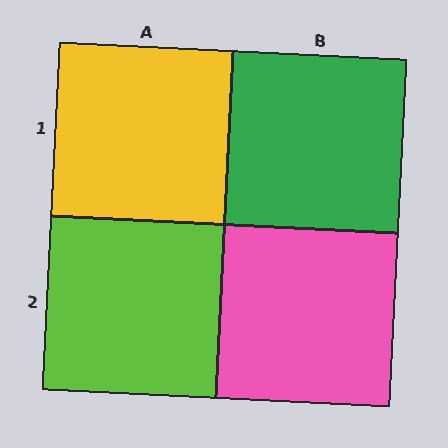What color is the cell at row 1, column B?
Green.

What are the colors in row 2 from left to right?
Lime, pink.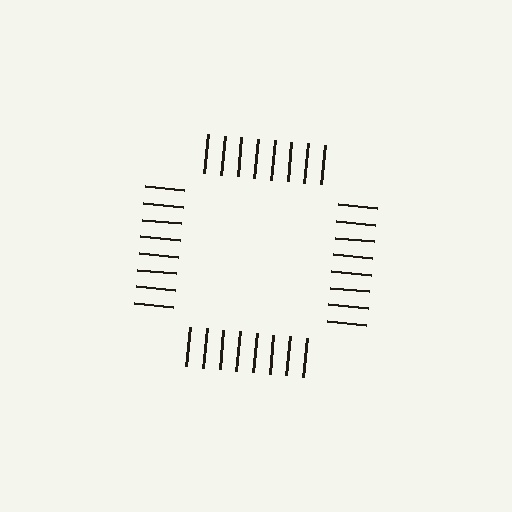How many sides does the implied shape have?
4 sides — the line-ends trace a square.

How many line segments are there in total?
32 — 8 along each of the 4 edges.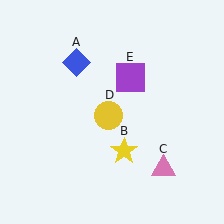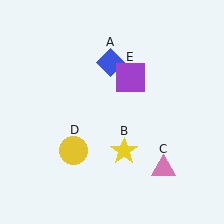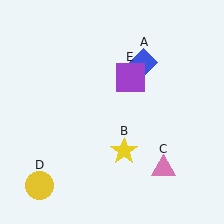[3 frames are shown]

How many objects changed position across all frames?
2 objects changed position: blue diamond (object A), yellow circle (object D).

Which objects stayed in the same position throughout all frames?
Yellow star (object B) and pink triangle (object C) and purple square (object E) remained stationary.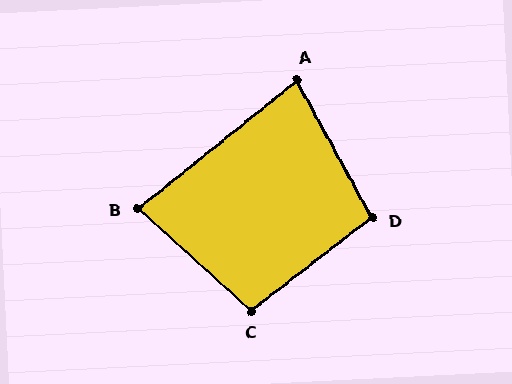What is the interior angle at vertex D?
Approximately 99 degrees (obtuse).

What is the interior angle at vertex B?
Approximately 81 degrees (acute).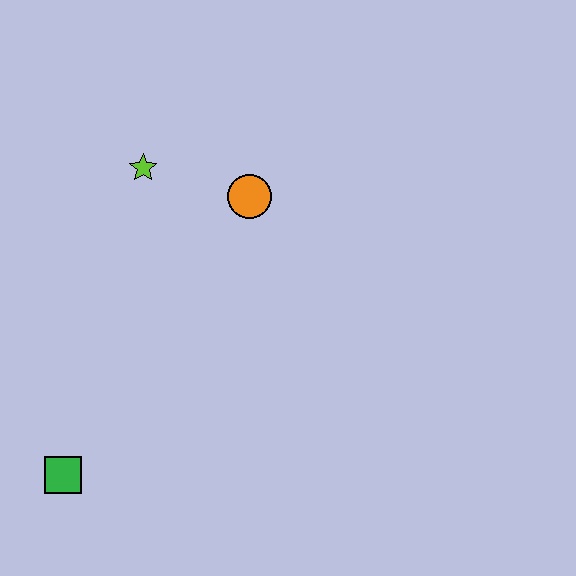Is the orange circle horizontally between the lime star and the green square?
No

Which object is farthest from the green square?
The orange circle is farthest from the green square.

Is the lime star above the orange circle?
Yes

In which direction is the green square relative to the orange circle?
The green square is below the orange circle.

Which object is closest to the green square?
The lime star is closest to the green square.